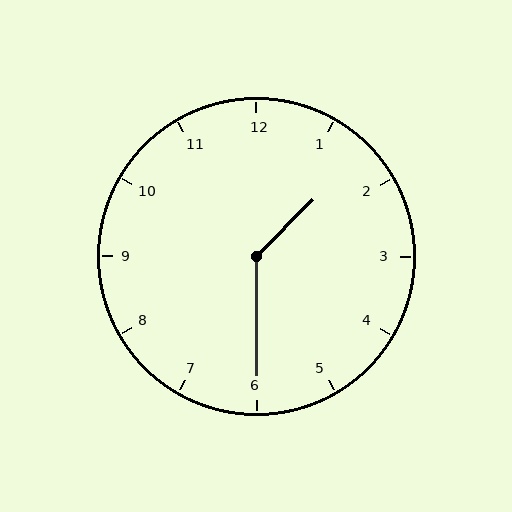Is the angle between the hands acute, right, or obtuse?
It is obtuse.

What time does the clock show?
1:30.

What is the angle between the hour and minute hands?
Approximately 135 degrees.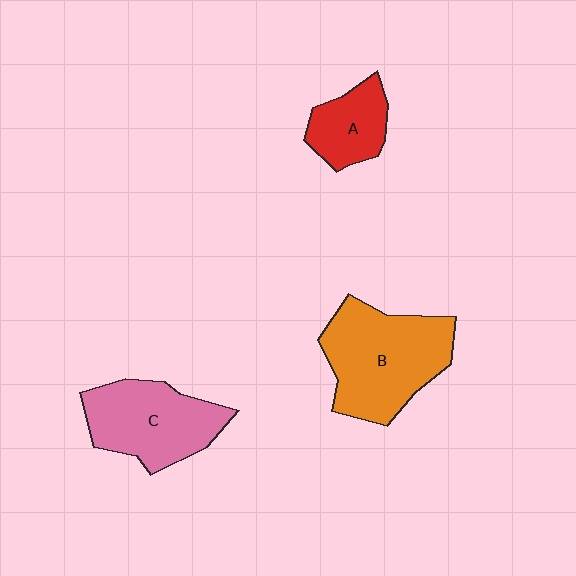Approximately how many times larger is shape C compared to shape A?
Approximately 1.8 times.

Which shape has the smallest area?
Shape A (red).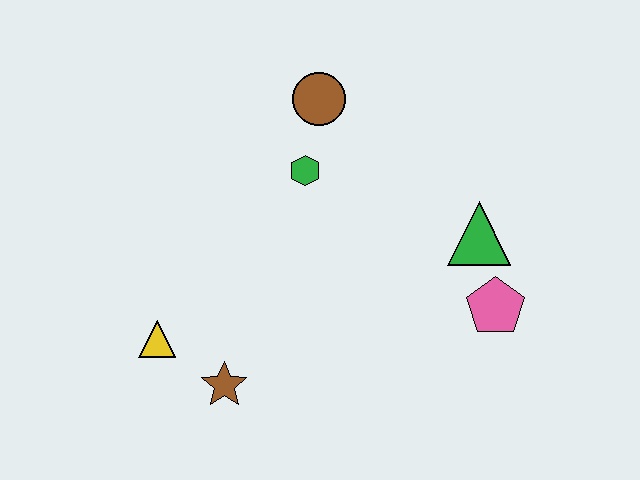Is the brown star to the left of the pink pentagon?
Yes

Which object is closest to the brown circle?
The green hexagon is closest to the brown circle.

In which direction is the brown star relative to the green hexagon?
The brown star is below the green hexagon.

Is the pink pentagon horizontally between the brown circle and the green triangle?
No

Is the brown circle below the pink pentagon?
No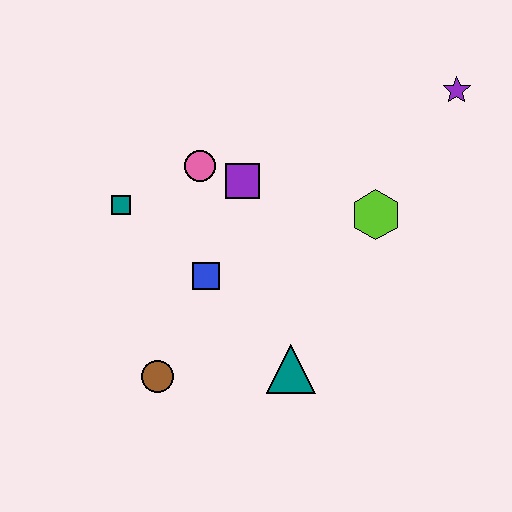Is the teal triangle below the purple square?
Yes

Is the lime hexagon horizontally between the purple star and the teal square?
Yes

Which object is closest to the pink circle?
The purple square is closest to the pink circle.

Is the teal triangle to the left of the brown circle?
No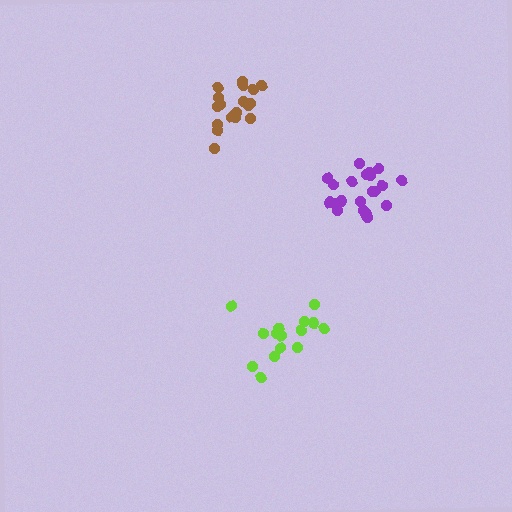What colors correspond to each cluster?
The clusters are colored: purple, lime, brown.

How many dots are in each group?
Group 1: 21 dots, Group 2: 15 dots, Group 3: 18 dots (54 total).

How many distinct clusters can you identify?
There are 3 distinct clusters.